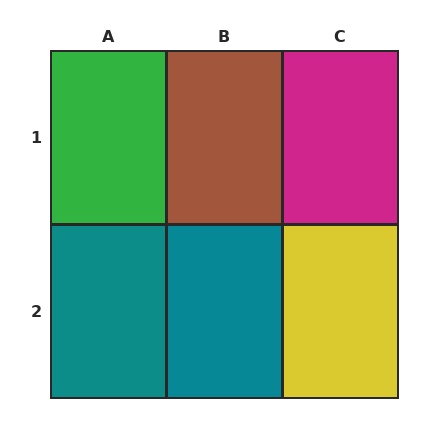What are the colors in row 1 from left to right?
Green, brown, magenta.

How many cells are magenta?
1 cell is magenta.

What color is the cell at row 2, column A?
Teal.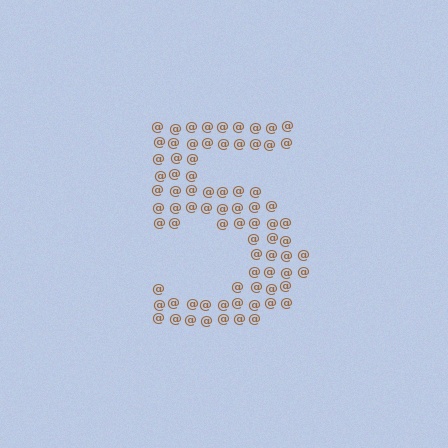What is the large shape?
The large shape is the digit 5.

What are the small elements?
The small elements are at signs.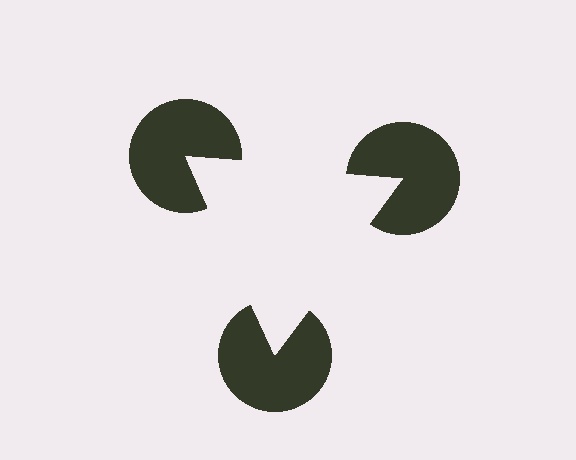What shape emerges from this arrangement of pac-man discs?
An illusory triangle — its edges are inferred from the aligned wedge cuts in the pac-man discs, not physically drawn.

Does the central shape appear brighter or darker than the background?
It typically appears slightly brighter than the background, even though no actual brightness change is drawn.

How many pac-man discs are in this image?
There are 3 — one at each vertex of the illusory triangle.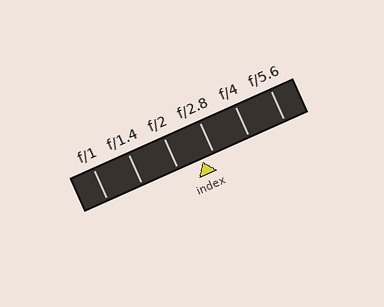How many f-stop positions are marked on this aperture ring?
There are 6 f-stop positions marked.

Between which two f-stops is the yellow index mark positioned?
The index mark is between f/2 and f/2.8.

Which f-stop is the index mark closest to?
The index mark is closest to f/2.8.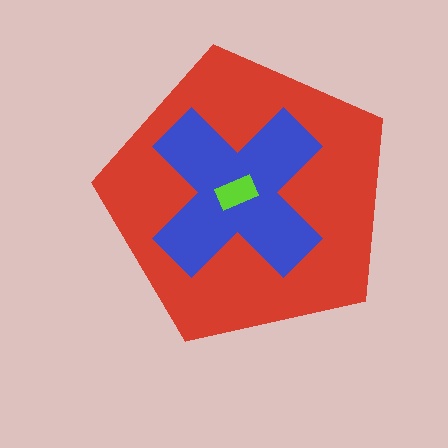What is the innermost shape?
The lime rectangle.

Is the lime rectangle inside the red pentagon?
Yes.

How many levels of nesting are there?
3.